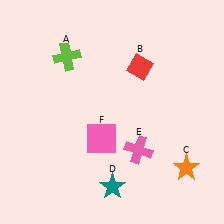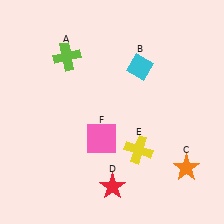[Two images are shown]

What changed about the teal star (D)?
In Image 1, D is teal. In Image 2, it changed to red.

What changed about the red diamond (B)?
In Image 1, B is red. In Image 2, it changed to cyan.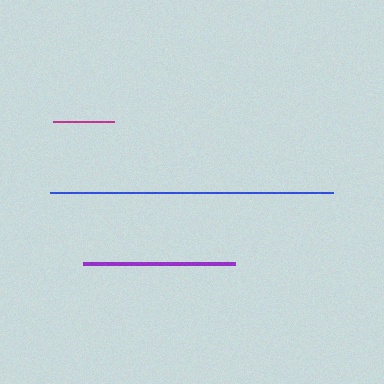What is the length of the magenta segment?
The magenta segment is approximately 61 pixels long.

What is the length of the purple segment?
The purple segment is approximately 151 pixels long.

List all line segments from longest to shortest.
From longest to shortest: blue, purple, magenta.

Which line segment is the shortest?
The magenta line is the shortest at approximately 61 pixels.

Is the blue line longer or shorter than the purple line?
The blue line is longer than the purple line.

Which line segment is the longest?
The blue line is the longest at approximately 283 pixels.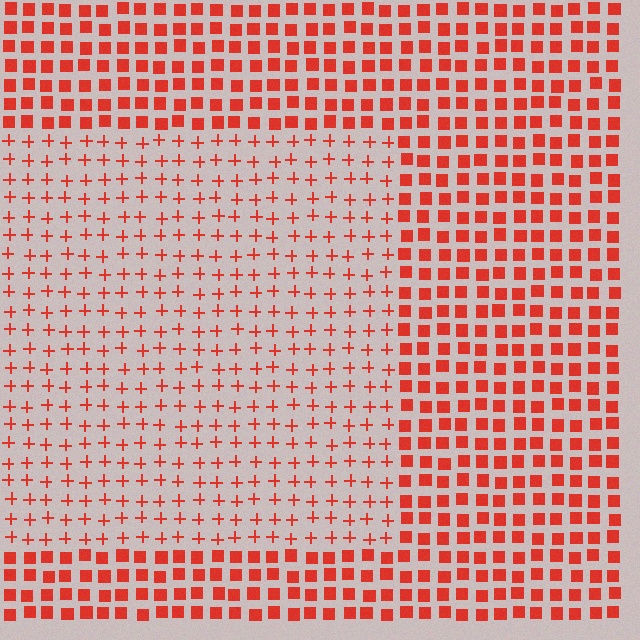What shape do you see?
I see a rectangle.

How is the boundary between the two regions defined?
The boundary is defined by a change in element shape: plus signs inside vs. squares outside. All elements share the same color and spacing.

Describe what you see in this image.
The image is filled with small red elements arranged in a uniform grid. A rectangle-shaped region contains plus signs, while the surrounding area contains squares. The boundary is defined purely by the change in element shape.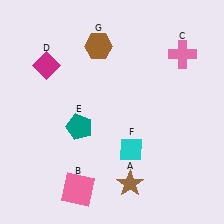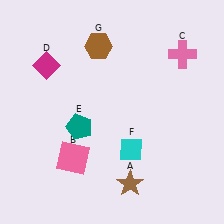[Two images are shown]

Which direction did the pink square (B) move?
The pink square (B) moved up.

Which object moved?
The pink square (B) moved up.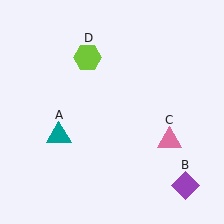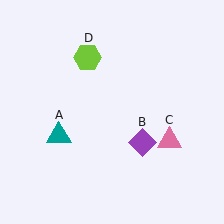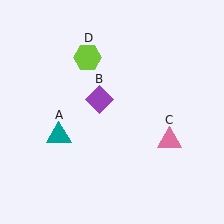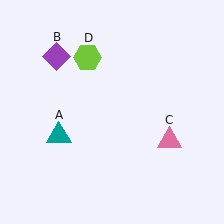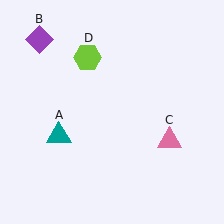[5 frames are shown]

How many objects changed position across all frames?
1 object changed position: purple diamond (object B).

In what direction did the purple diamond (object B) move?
The purple diamond (object B) moved up and to the left.